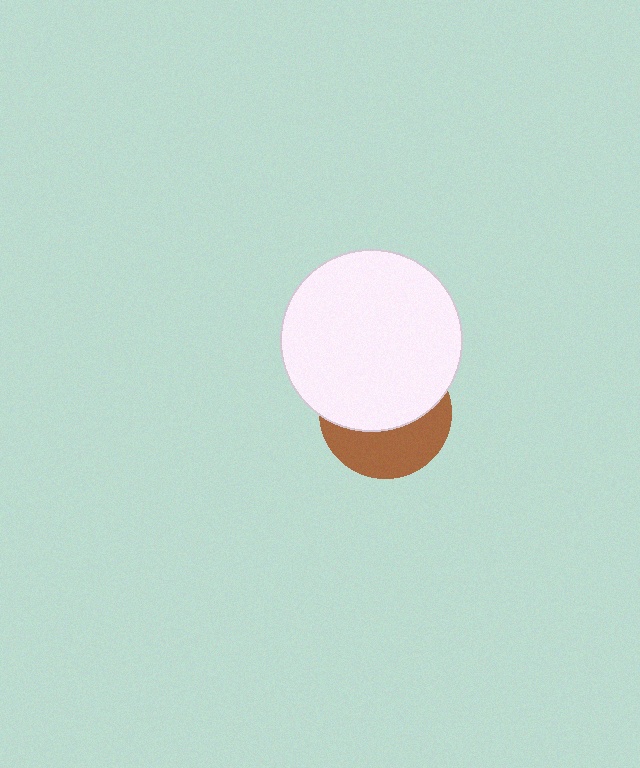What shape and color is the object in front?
The object in front is a white circle.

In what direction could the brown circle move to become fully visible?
The brown circle could move down. That would shift it out from behind the white circle entirely.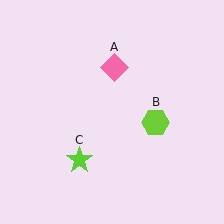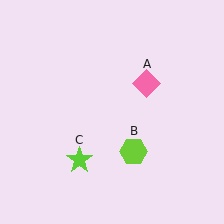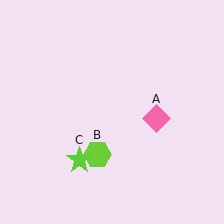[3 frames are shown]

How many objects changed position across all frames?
2 objects changed position: pink diamond (object A), lime hexagon (object B).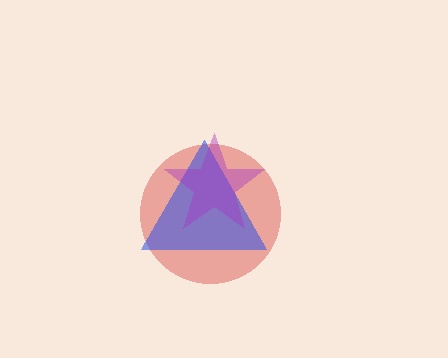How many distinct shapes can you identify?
There are 3 distinct shapes: a red circle, a blue triangle, a purple star.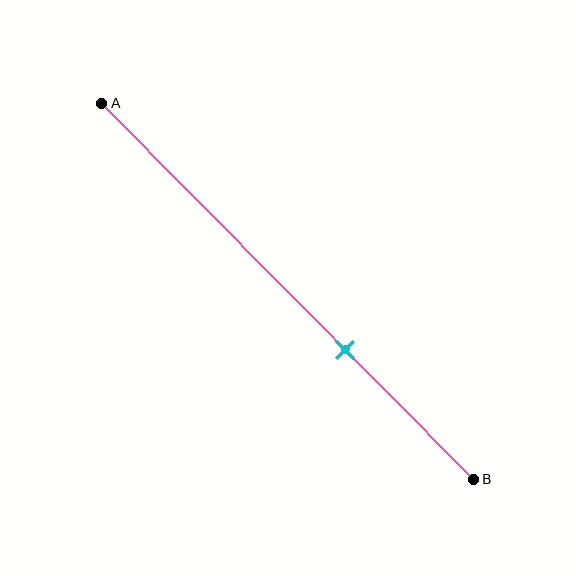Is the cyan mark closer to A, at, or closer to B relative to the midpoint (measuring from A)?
The cyan mark is closer to point B than the midpoint of segment AB.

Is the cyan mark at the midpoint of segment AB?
No, the mark is at about 65% from A, not at the 50% midpoint.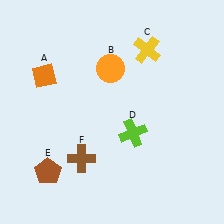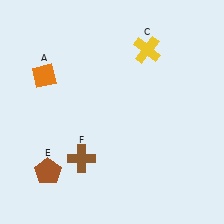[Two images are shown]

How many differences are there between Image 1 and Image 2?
There are 2 differences between the two images.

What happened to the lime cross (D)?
The lime cross (D) was removed in Image 2. It was in the bottom-right area of Image 1.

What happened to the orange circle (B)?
The orange circle (B) was removed in Image 2. It was in the top-left area of Image 1.